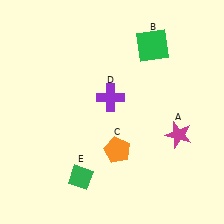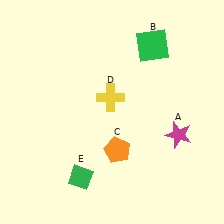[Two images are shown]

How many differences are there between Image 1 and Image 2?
There is 1 difference between the two images.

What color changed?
The cross (D) changed from purple in Image 1 to yellow in Image 2.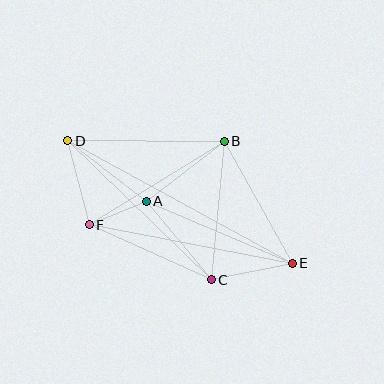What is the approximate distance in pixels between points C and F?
The distance between C and F is approximately 134 pixels.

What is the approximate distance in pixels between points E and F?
The distance between E and F is approximately 207 pixels.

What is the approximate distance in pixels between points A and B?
The distance between A and B is approximately 98 pixels.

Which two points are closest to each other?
Points A and F are closest to each other.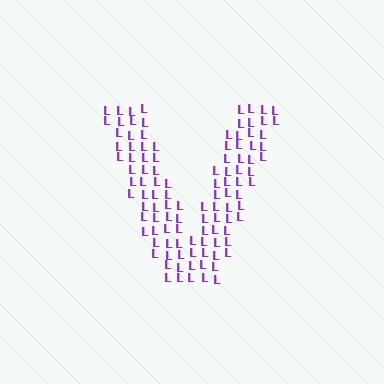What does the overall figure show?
The overall figure shows the letter V.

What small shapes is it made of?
It is made of small letter L's.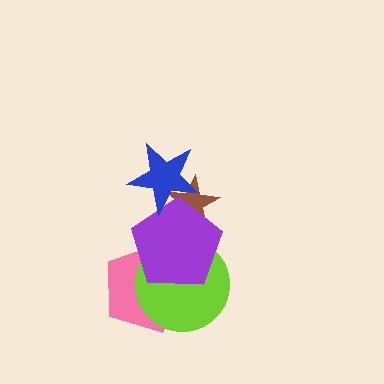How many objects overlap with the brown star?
2 objects overlap with the brown star.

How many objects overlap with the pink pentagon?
2 objects overlap with the pink pentagon.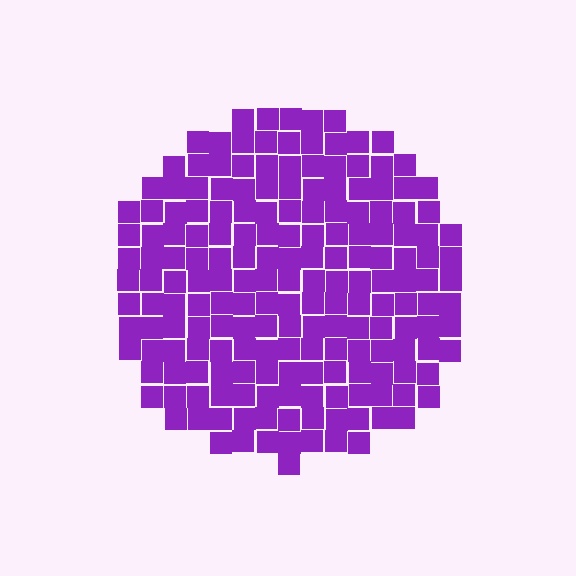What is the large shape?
The large shape is a circle.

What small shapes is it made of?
It is made of small squares.